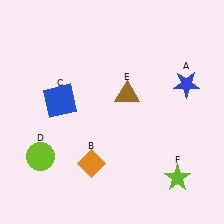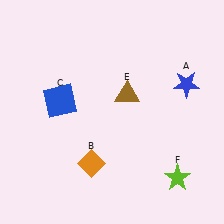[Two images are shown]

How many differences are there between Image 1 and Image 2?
There is 1 difference between the two images.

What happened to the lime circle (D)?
The lime circle (D) was removed in Image 2. It was in the bottom-left area of Image 1.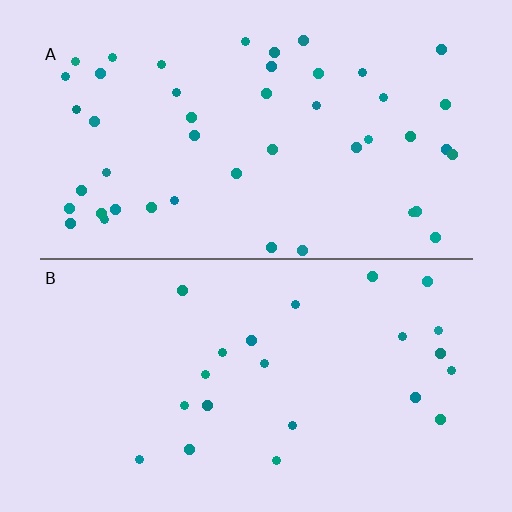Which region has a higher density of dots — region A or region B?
A (the top).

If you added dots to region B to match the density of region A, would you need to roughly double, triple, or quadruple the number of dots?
Approximately double.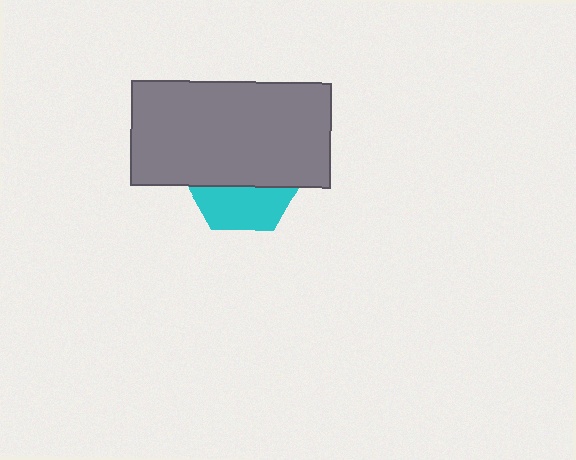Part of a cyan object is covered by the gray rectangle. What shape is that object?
It is a hexagon.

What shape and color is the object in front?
The object in front is a gray rectangle.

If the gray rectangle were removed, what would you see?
You would see the complete cyan hexagon.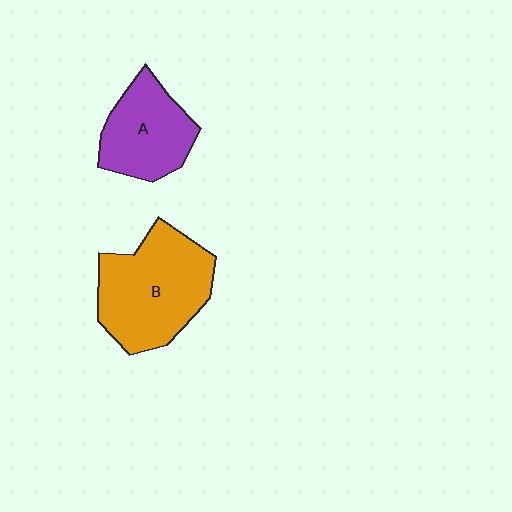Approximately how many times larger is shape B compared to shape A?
Approximately 1.5 times.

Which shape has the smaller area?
Shape A (purple).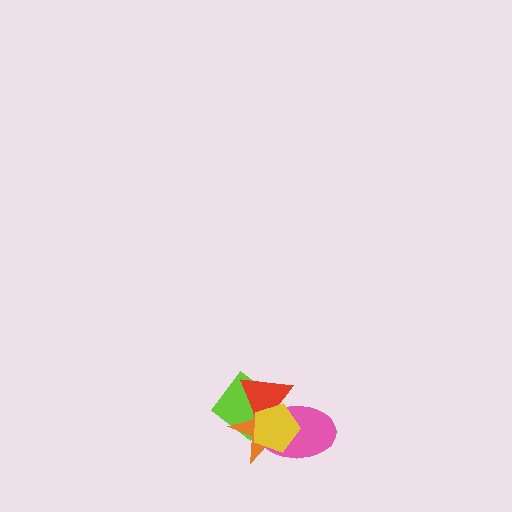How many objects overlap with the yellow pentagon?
4 objects overlap with the yellow pentagon.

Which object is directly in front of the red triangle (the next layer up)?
The pink ellipse is directly in front of the red triangle.